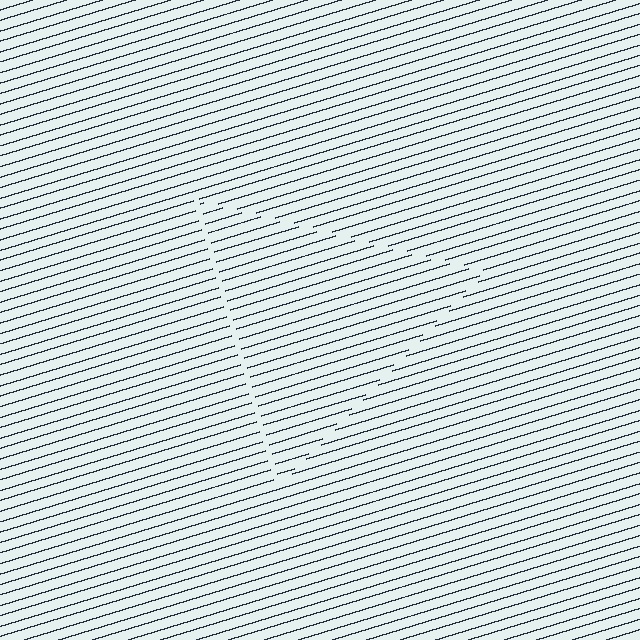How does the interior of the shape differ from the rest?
The interior of the shape contains the same grating, shifted by half a period — the contour is defined by the phase discontinuity where line-ends from the inner and outer gratings abut.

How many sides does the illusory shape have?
3 sides — the line-ends trace a triangle.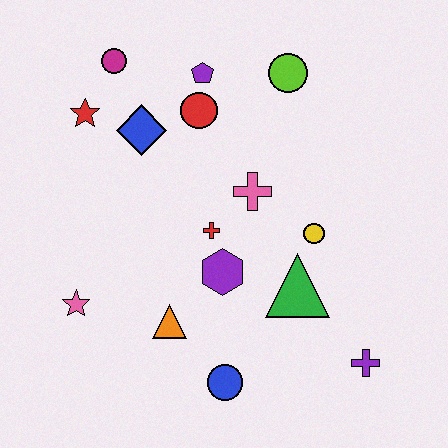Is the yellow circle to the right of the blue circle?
Yes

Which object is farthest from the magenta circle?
The purple cross is farthest from the magenta circle.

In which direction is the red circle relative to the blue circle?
The red circle is above the blue circle.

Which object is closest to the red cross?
The purple hexagon is closest to the red cross.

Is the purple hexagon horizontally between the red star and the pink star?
No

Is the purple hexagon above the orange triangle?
Yes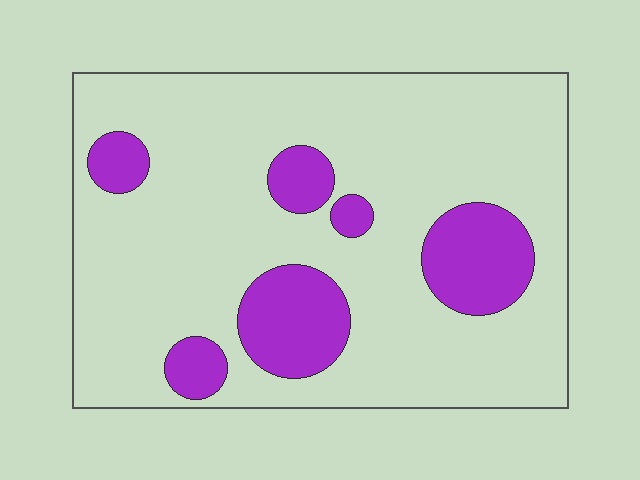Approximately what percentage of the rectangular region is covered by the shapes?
Approximately 20%.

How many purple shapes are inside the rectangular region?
6.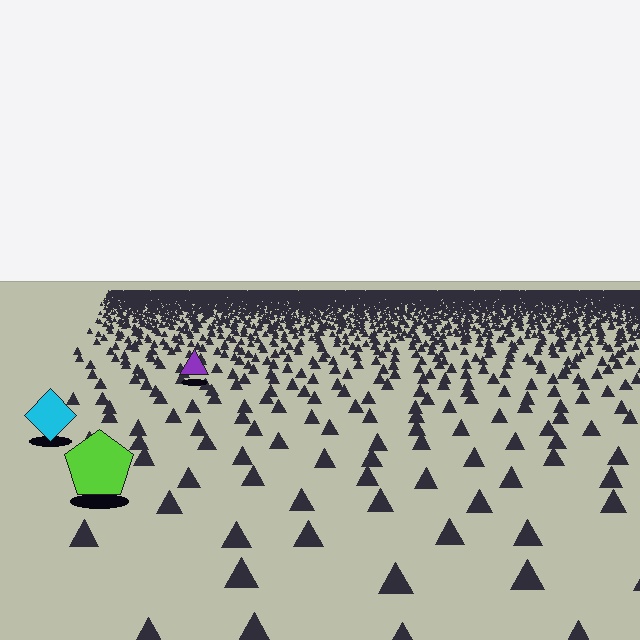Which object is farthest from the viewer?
The purple triangle is farthest from the viewer. It appears smaller and the ground texture around it is denser.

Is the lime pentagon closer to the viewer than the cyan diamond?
Yes. The lime pentagon is closer — you can tell from the texture gradient: the ground texture is coarser near it.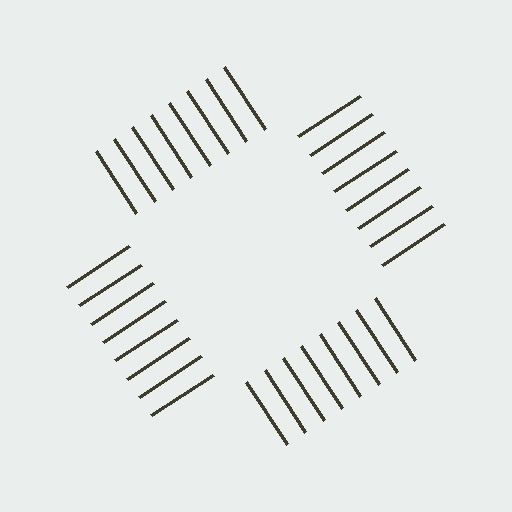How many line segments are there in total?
32 — 8 along each of the 4 edges.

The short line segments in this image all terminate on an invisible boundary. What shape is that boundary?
An illusory square — the line segments terminate on its edges but no continuous stroke is drawn.